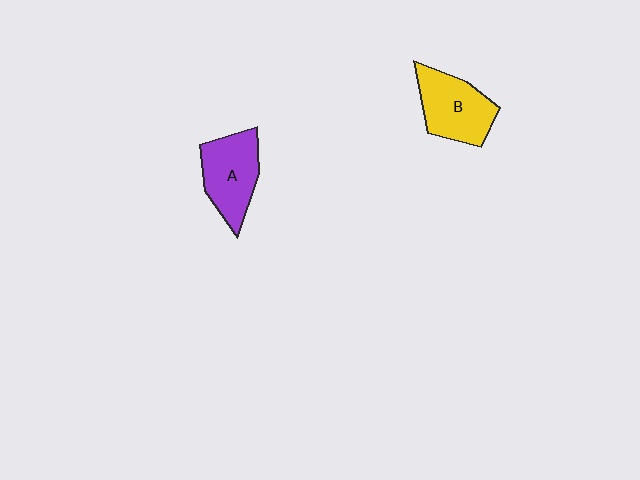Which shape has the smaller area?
Shape A (purple).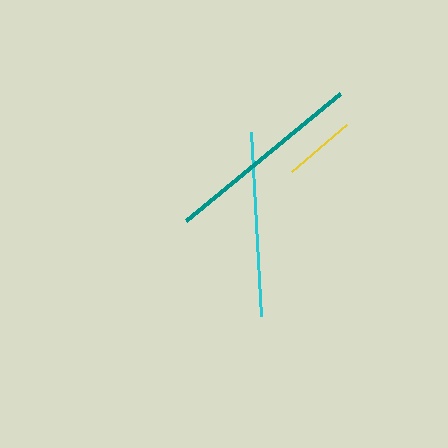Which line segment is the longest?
The teal line is the longest at approximately 200 pixels.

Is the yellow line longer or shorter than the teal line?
The teal line is longer than the yellow line.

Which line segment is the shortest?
The yellow line is the shortest at approximately 73 pixels.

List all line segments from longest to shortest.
From longest to shortest: teal, cyan, yellow.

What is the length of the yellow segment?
The yellow segment is approximately 73 pixels long.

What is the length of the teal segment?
The teal segment is approximately 200 pixels long.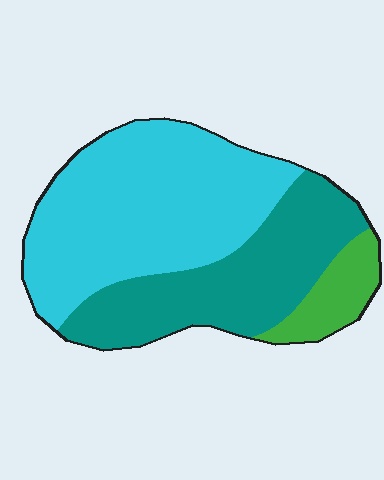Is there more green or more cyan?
Cyan.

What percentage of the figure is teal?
Teal takes up between a quarter and a half of the figure.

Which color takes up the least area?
Green, at roughly 10%.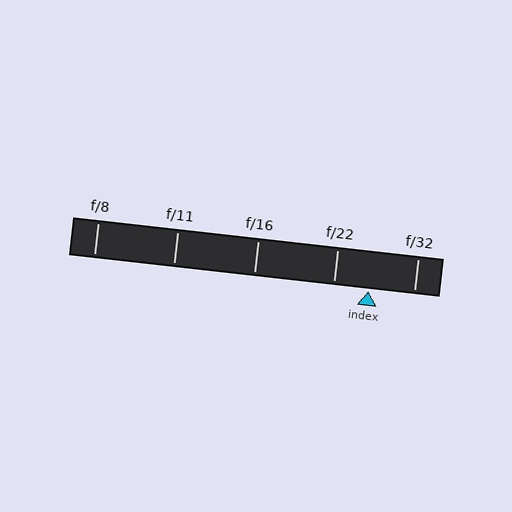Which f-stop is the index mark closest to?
The index mark is closest to f/22.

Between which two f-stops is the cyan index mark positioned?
The index mark is between f/22 and f/32.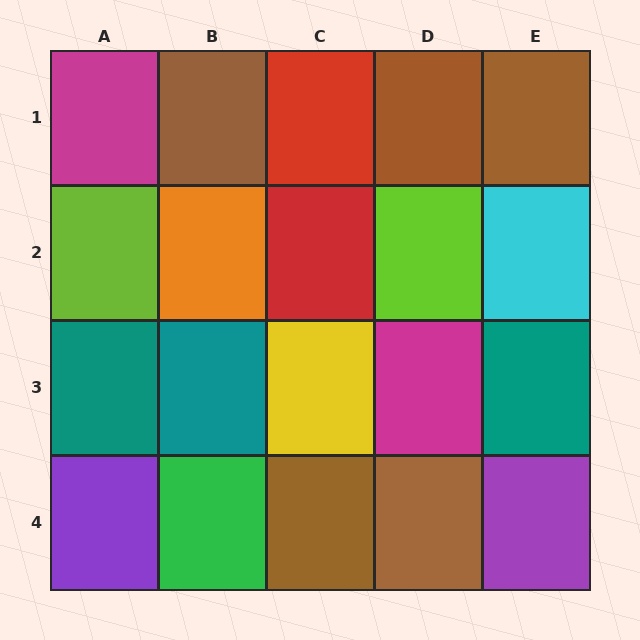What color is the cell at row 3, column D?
Magenta.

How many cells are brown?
5 cells are brown.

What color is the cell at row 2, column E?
Cyan.